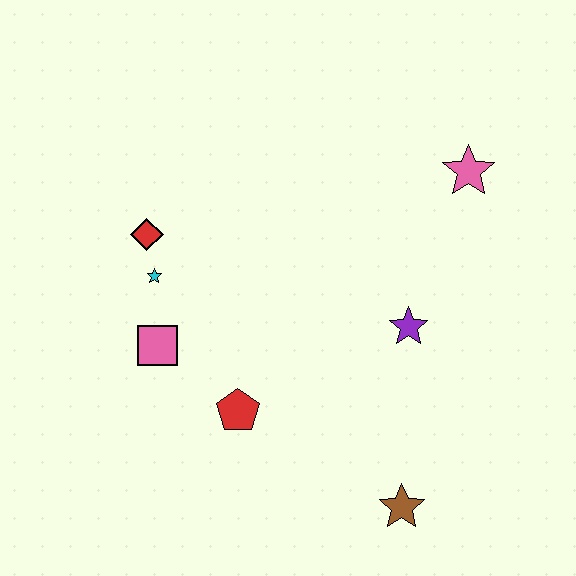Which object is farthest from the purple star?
The red diamond is farthest from the purple star.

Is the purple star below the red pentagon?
No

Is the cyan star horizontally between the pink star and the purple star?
No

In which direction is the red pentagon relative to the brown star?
The red pentagon is to the left of the brown star.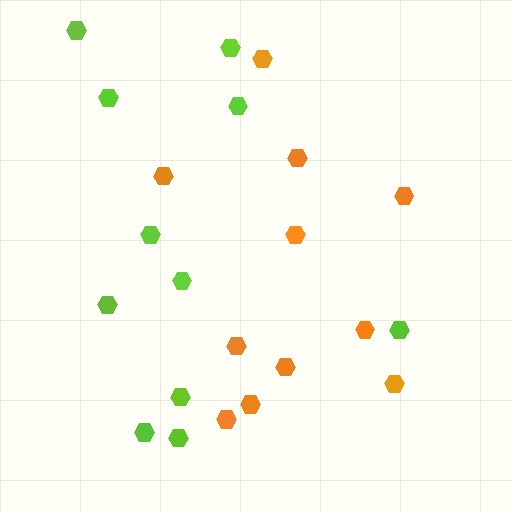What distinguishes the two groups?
There are 2 groups: one group of orange hexagons (11) and one group of lime hexagons (11).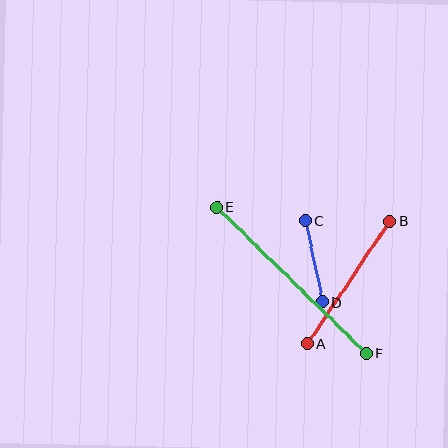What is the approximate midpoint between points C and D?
The midpoint is at approximately (314, 261) pixels.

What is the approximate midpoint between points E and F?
The midpoint is at approximately (291, 280) pixels.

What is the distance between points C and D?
The distance is approximately 84 pixels.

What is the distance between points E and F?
The distance is approximately 210 pixels.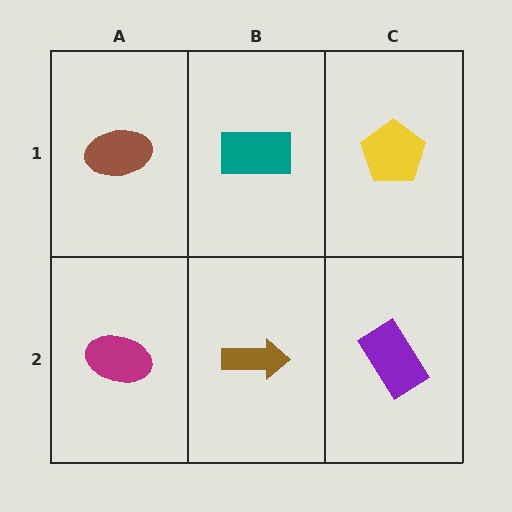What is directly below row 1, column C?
A purple rectangle.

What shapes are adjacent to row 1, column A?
A magenta ellipse (row 2, column A), a teal rectangle (row 1, column B).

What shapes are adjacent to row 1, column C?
A purple rectangle (row 2, column C), a teal rectangle (row 1, column B).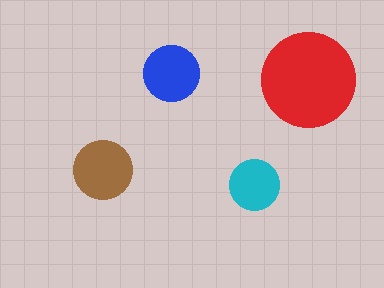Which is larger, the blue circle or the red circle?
The red one.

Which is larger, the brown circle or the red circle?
The red one.